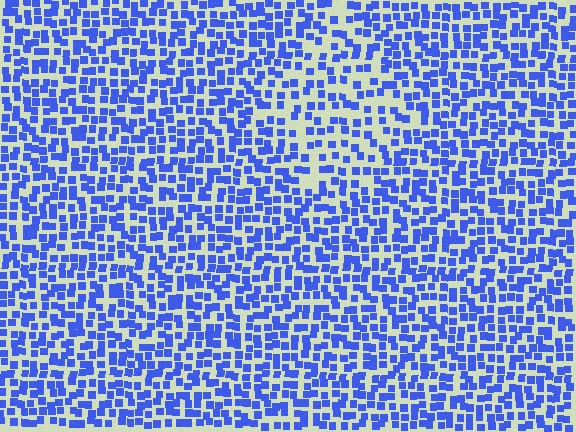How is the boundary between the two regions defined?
The boundary is defined by a change in element density (approximately 1.7x ratio). All elements are the same color, size, and shape.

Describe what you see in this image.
The image contains small blue elements arranged at two different densities. A diamond-shaped region is visible where the elements are less densely packed than the surrounding area.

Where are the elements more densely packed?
The elements are more densely packed outside the diamond boundary.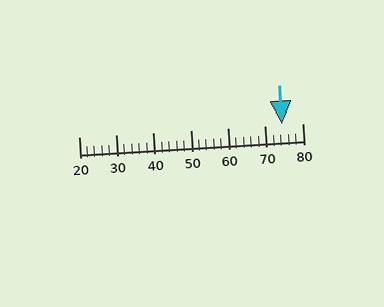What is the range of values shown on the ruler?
The ruler shows values from 20 to 80.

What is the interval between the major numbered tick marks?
The major tick marks are spaced 10 units apart.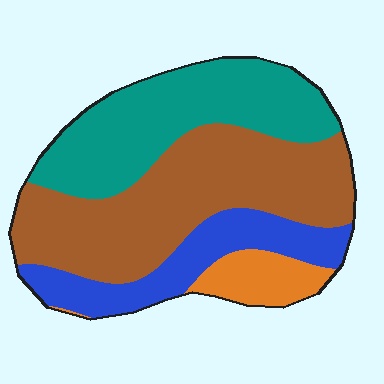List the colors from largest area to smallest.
From largest to smallest: brown, teal, blue, orange.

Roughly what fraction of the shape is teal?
Teal covers 31% of the shape.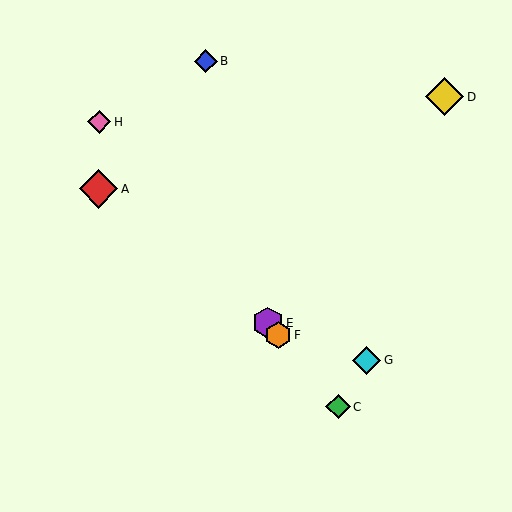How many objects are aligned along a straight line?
4 objects (C, E, F, H) are aligned along a straight line.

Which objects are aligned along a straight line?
Objects C, E, F, H are aligned along a straight line.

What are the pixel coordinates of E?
Object E is at (268, 323).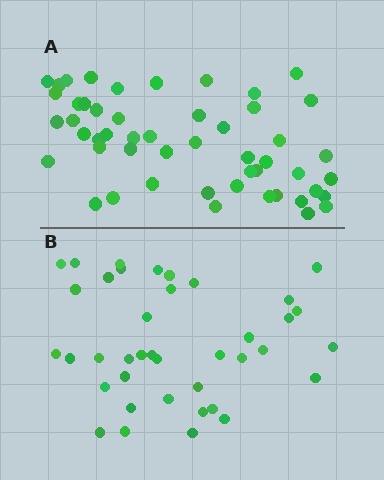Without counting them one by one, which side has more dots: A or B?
Region A (the top region) has more dots.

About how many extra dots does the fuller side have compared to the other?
Region A has roughly 12 or so more dots than region B.